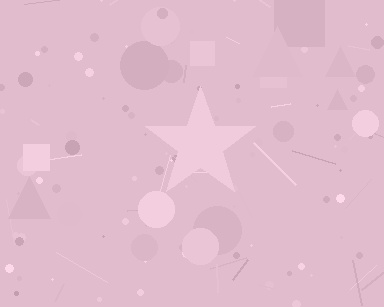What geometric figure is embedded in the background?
A star is embedded in the background.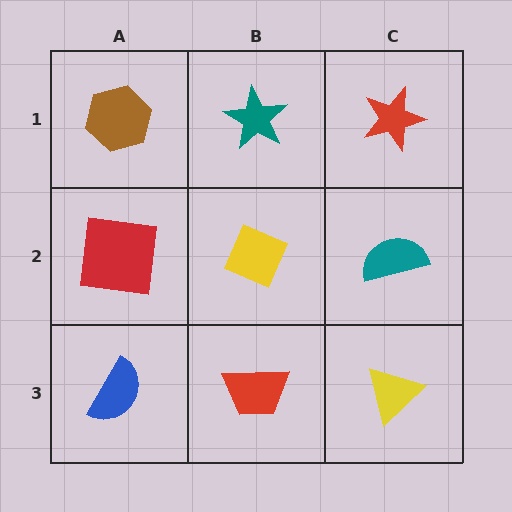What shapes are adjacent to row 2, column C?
A red star (row 1, column C), a yellow triangle (row 3, column C), a yellow diamond (row 2, column B).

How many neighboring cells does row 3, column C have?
2.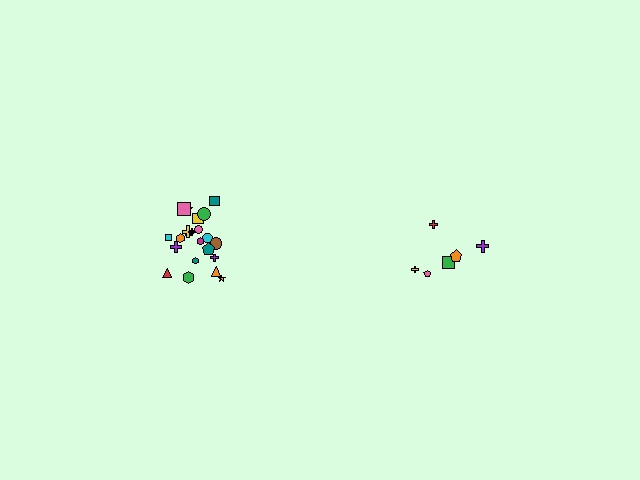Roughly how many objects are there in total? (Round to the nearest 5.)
Roughly 30 objects in total.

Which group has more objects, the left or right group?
The left group.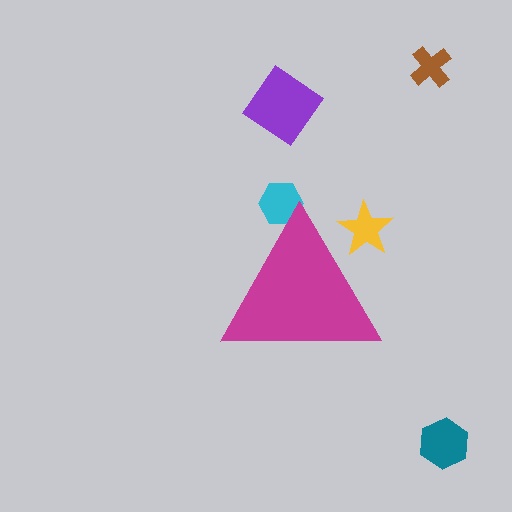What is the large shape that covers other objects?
A magenta triangle.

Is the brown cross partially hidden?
No, the brown cross is fully visible.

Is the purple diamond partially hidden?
No, the purple diamond is fully visible.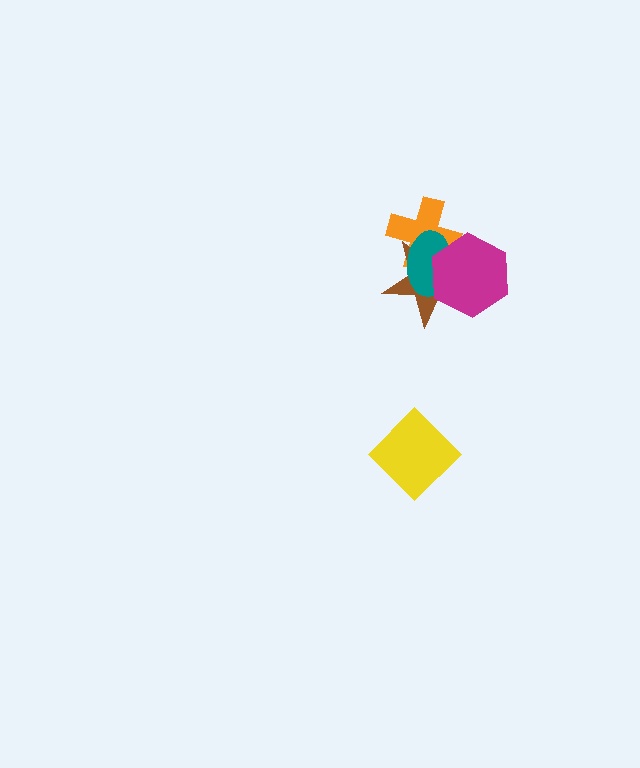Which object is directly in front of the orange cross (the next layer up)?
The brown star is directly in front of the orange cross.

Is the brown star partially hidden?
Yes, it is partially covered by another shape.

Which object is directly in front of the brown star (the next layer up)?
The teal ellipse is directly in front of the brown star.